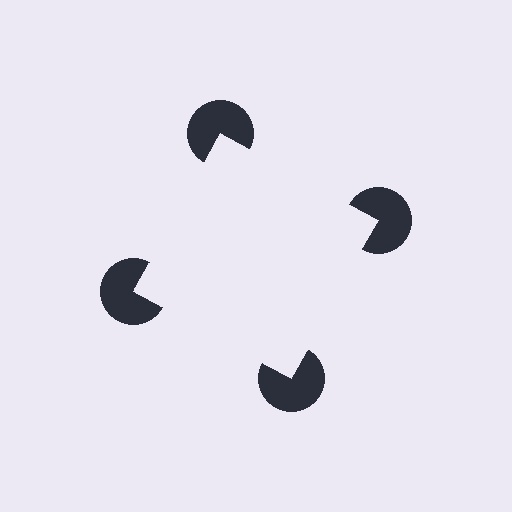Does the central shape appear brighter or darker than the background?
It typically appears slightly brighter than the background, even though no actual brightness change is drawn.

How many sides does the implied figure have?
4 sides.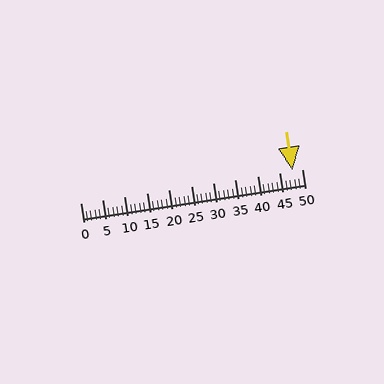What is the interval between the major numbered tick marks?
The major tick marks are spaced 5 units apart.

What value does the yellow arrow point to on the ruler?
The yellow arrow points to approximately 48.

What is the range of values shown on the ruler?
The ruler shows values from 0 to 50.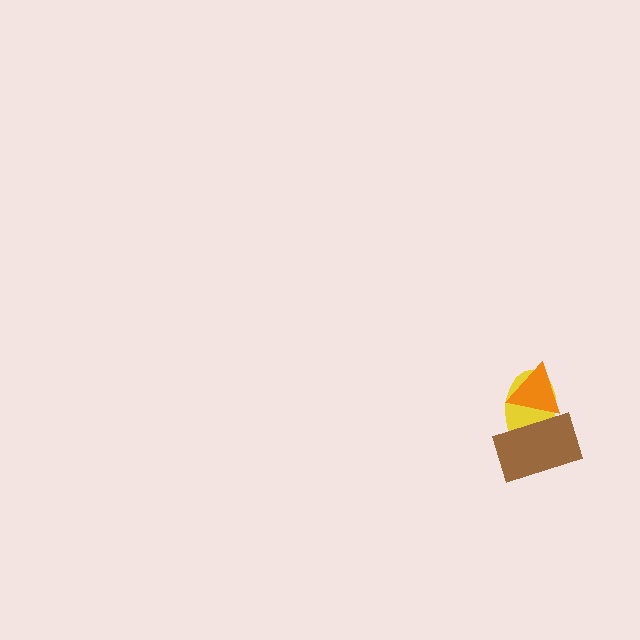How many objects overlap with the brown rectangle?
2 objects overlap with the brown rectangle.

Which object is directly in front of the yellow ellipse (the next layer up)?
The brown rectangle is directly in front of the yellow ellipse.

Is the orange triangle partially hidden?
No, no other shape covers it.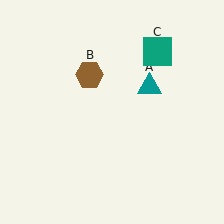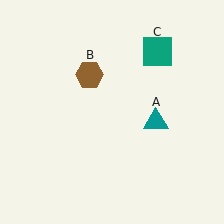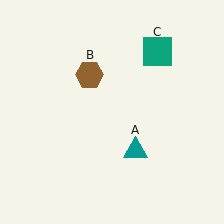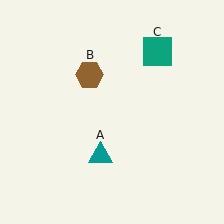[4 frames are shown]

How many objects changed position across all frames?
1 object changed position: teal triangle (object A).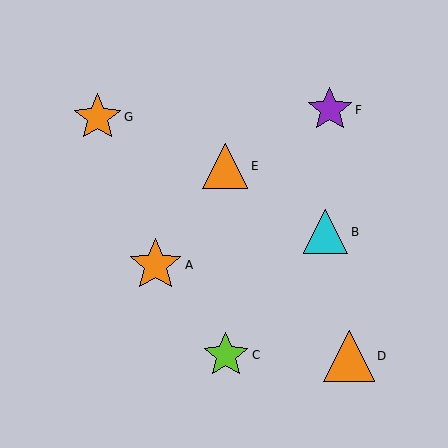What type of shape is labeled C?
Shape C is a lime star.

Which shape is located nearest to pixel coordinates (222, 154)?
The orange triangle (labeled E) at (225, 166) is nearest to that location.